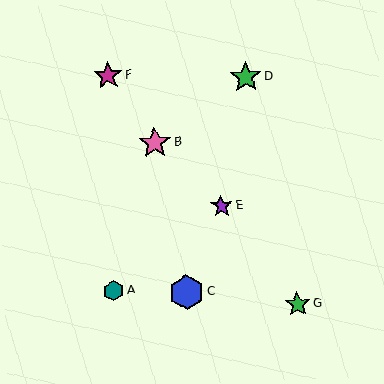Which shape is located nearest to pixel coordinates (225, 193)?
The purple star (labeled E) at (221, 206) is nearest to that location.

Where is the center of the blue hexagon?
The center of the blue hexagon is at (187, 292).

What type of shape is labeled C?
Shape C is a blue hexagon.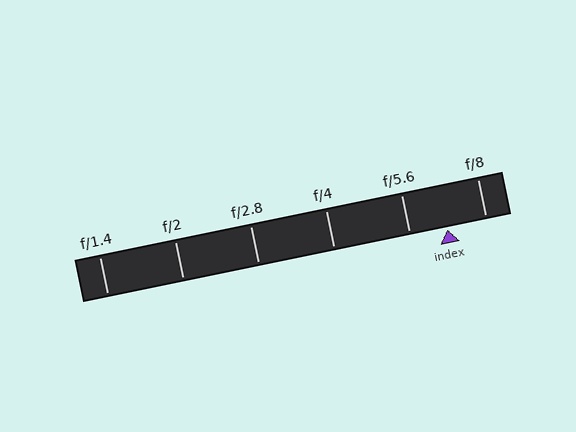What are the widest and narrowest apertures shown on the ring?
The widest aperture shown is f/1.4 and the narrowest is f/8.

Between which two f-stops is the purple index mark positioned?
The index mark is between f/5.6 and f/8.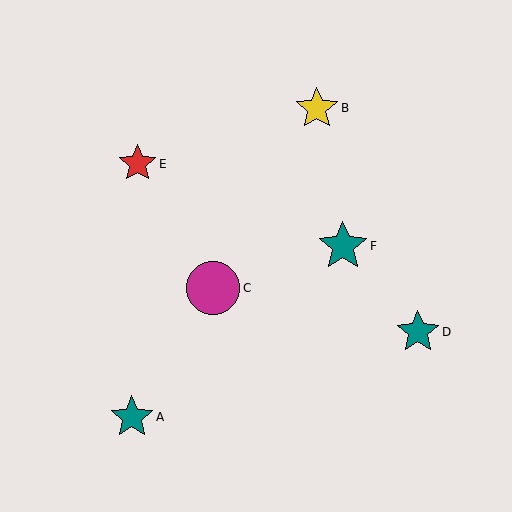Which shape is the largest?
The magenta circle (labeled C) is the largest.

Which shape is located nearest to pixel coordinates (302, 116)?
The yellow star (labeled B) at (317, 108) is nearest to that location.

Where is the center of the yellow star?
The center of the yellow star is at (317, 108).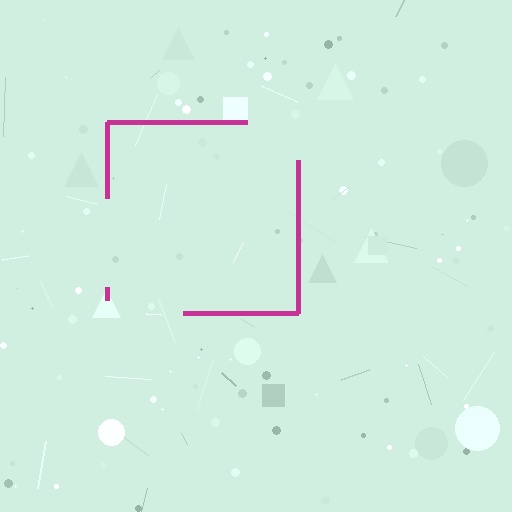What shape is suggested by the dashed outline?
The dashed outline suggests a square.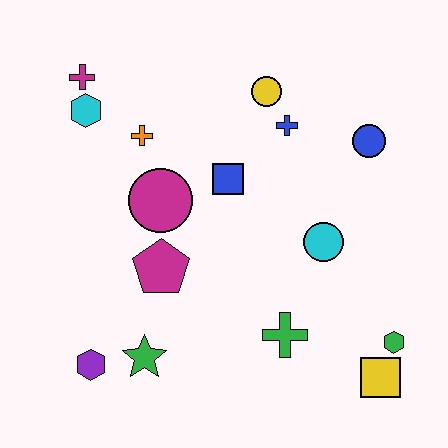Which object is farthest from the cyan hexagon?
The yellow square is farthest from the cyan hexagon.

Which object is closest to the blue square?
The magenta circle is closest to the blue square.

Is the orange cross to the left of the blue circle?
Yes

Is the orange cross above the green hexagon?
Yes